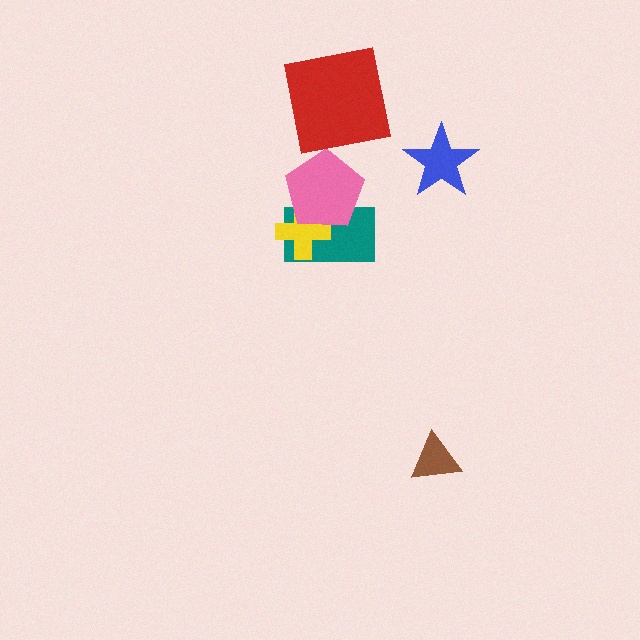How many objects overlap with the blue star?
0 objects overlap with the blue star.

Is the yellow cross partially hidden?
Yes, it is partially covered by another shape.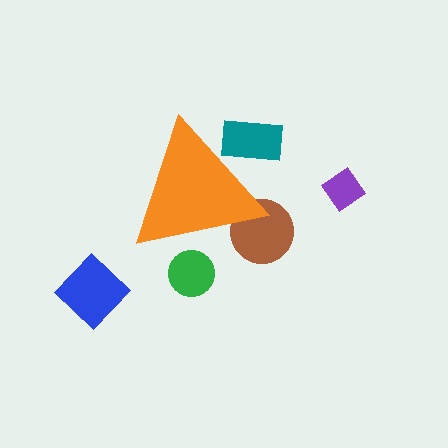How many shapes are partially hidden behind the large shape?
3 shapes are partially hidden.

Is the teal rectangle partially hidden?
Yes, the teal rectangle is partially hidden behind the orange triangle.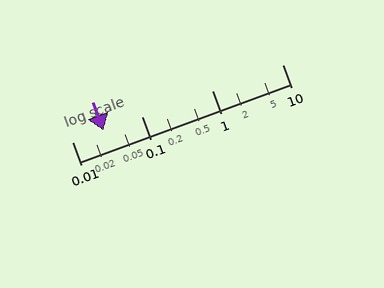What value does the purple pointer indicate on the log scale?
The pointer indicates approximately 0.028.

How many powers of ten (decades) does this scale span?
The scale spans 3 decades, from 0.01 to 10.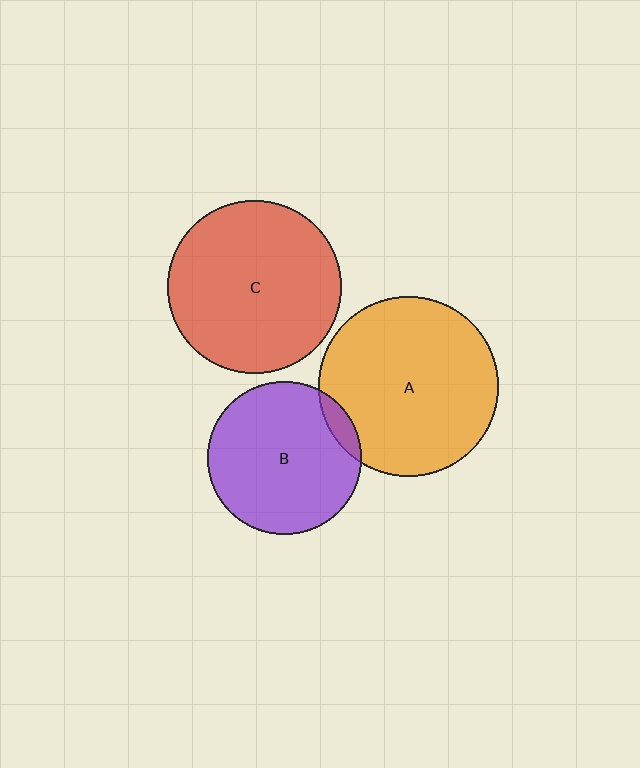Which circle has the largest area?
Circle A (orange).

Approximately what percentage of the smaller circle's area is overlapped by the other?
Approximately 5%.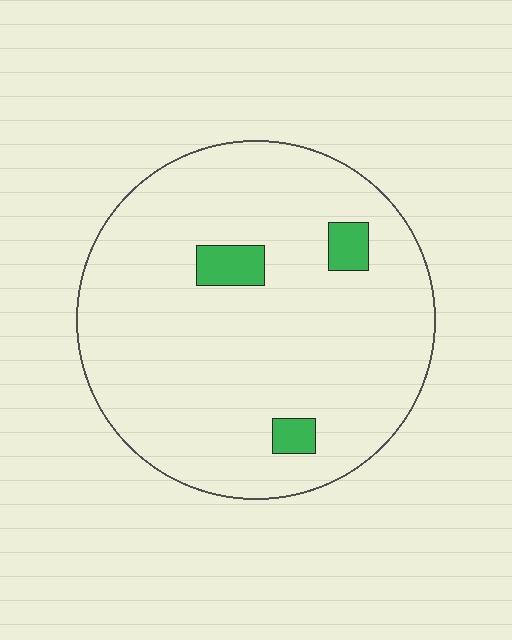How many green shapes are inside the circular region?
3.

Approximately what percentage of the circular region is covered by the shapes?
Approximately 5%.